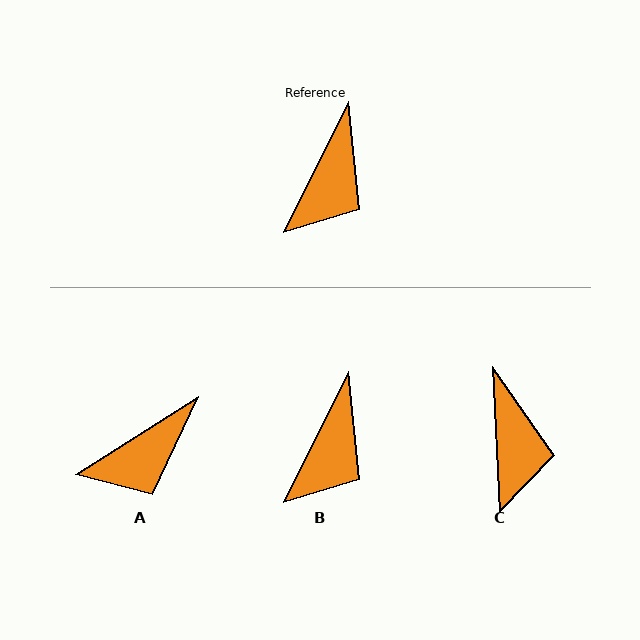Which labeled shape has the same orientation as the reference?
B.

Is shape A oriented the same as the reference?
No, it is off by about 31 degrees.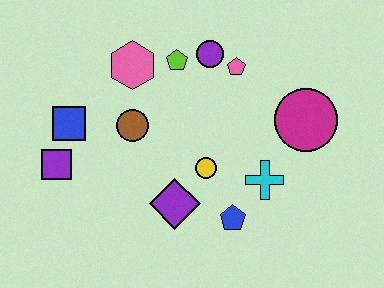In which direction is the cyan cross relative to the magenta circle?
The cyan cross is below the magenta circle.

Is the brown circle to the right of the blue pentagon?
No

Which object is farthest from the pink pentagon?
The purple square is farthest from the pink pentagon.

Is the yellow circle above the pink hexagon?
No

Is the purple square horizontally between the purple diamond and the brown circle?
No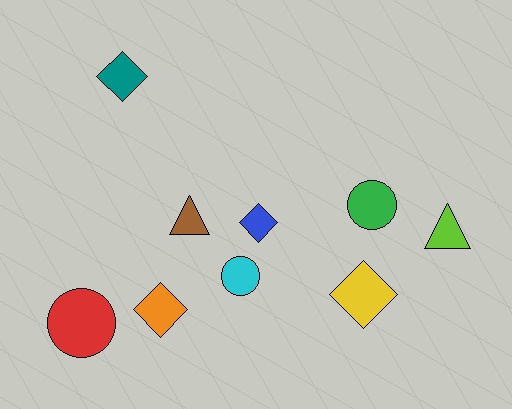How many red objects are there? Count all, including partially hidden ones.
There is 1 red object.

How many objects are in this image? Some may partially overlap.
There are 9 objects.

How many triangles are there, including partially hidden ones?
There are 2 triangles.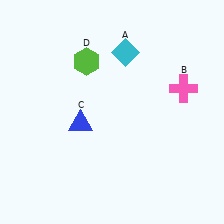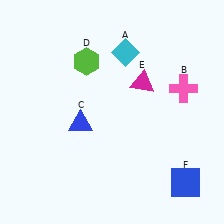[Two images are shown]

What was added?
A magenta triangle (E), a blue square (F) were added in Image 2.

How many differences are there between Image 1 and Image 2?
There are 2 differences between the two images.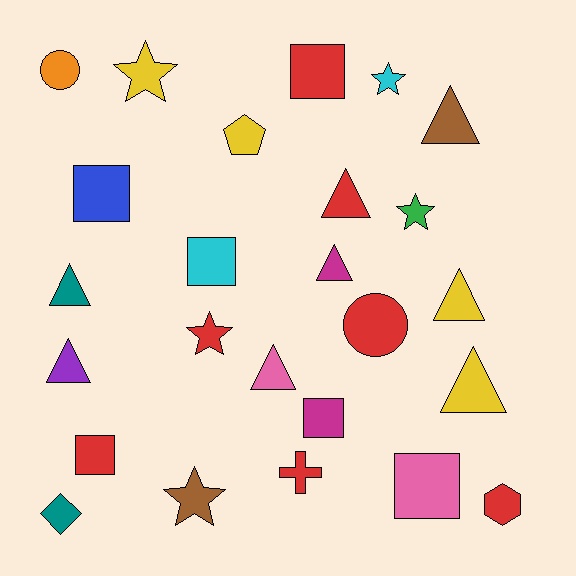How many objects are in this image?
There are 25 objects.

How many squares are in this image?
There are 6 squares.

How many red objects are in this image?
There are 7 red objects.